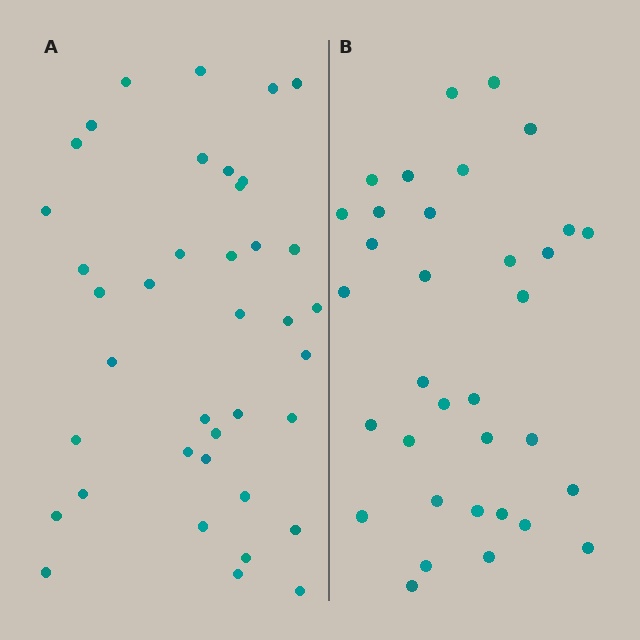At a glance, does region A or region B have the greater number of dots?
Region A (the left region) has more dots.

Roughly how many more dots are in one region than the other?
Region A has about 5 more dots than region B.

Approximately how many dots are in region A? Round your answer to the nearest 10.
About 40 dots. (The exact count is 39, which rounds to 40.)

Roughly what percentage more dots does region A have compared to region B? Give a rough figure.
About 15% more.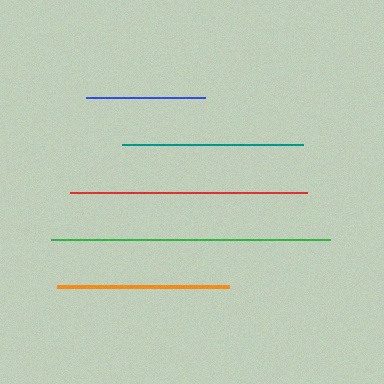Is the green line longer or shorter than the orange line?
The green line is longer than the orange line.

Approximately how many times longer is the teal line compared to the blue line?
The teal line is approximately 1.5 times the length of the blue line.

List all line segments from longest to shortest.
From longest to shortest: green, red, teal, orange, blue.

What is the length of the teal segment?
The teal segment is approximately 182 pixels long.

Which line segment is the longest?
The green line is the longest at approximately 279 pixels.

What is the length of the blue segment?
The blue segment is approximately 119 pixels long.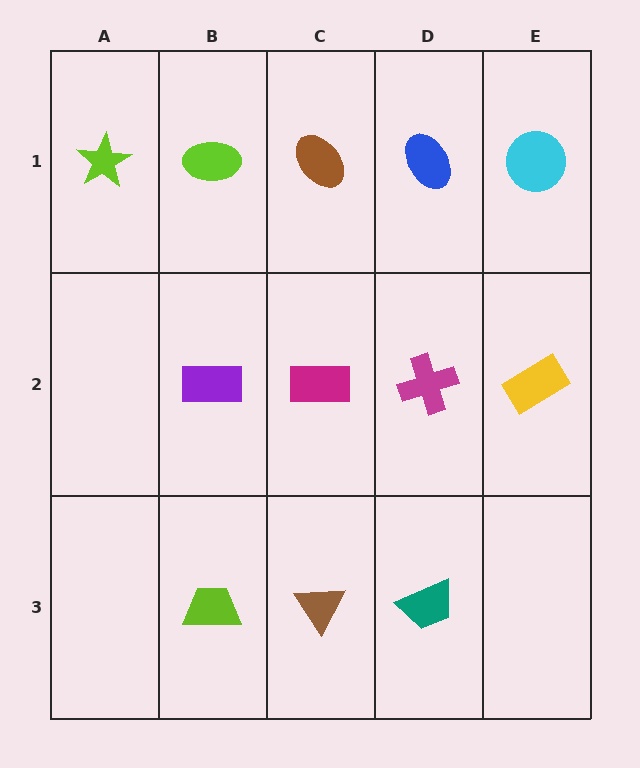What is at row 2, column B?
A purple rectangle.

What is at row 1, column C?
A brown ellipse.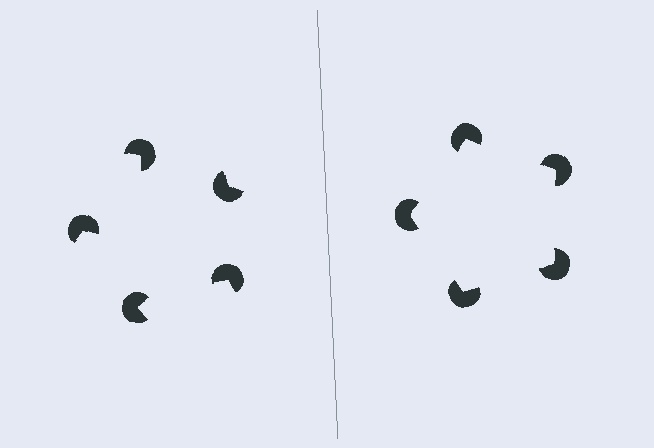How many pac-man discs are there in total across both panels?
10 — 5 on each side.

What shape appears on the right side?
An illusory pentagon.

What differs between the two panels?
The pac-man discs are positioned identically on both sides; only the wedge orientations differ. On the right they align to a pentagon; on the left they are misaligned.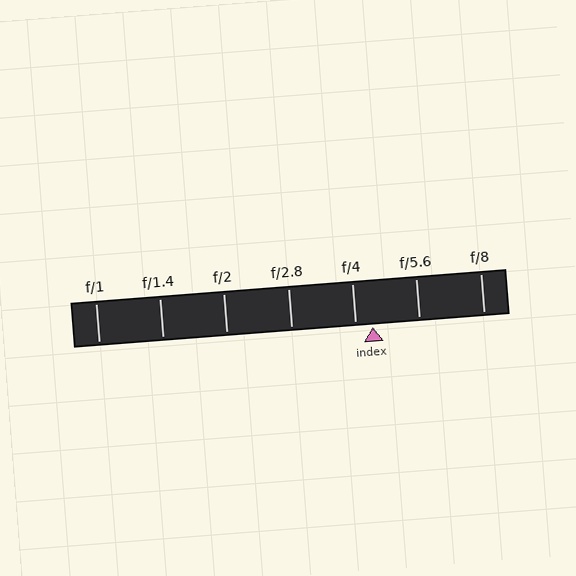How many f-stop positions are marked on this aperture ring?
There are 7 f-stop positions marked.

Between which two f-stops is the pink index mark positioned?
The index mark is between f/4 and f/5.6.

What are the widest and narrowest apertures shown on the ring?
The widest aperture shown is f/1 and the narrowest is f/8.